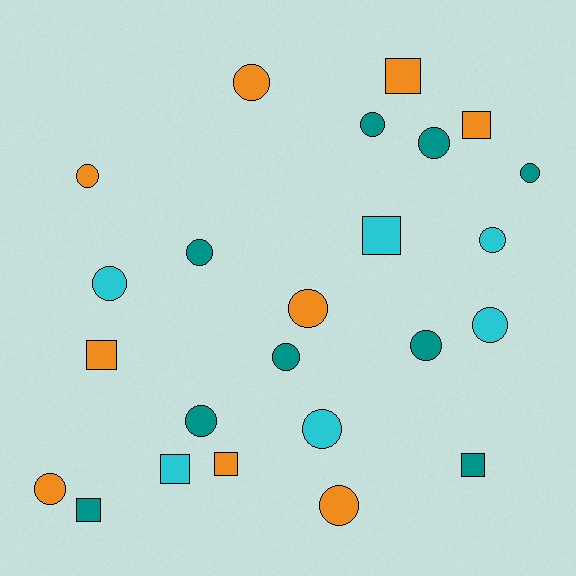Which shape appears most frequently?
Circle, with 16 objects.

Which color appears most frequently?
Orange, with 9 objects.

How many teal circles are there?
There are 7 teal circles.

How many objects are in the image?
There are 24 objects.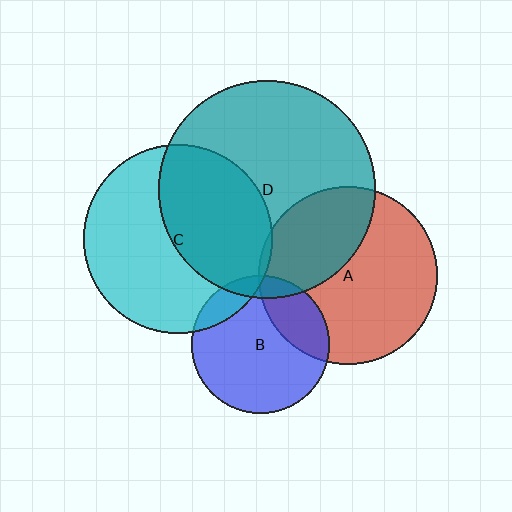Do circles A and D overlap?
Yes.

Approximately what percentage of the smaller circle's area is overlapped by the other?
Approximately 35%.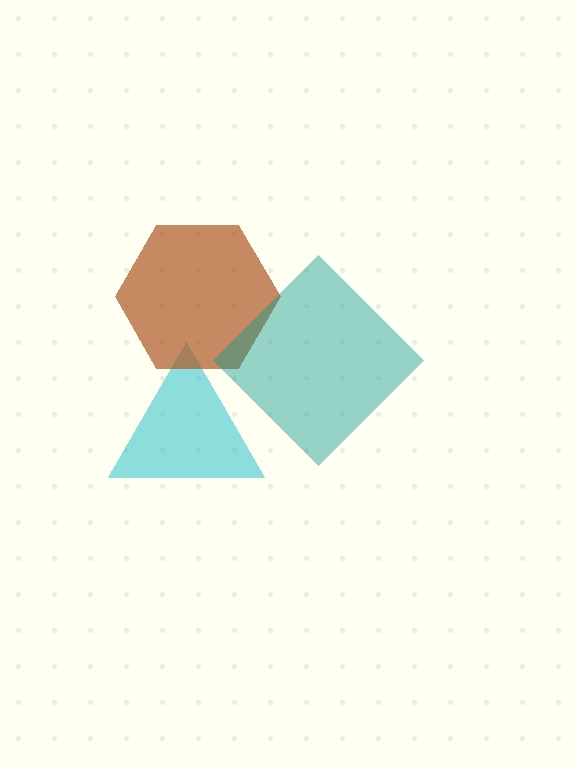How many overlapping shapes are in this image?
There are 3 overlapping shapes in the image.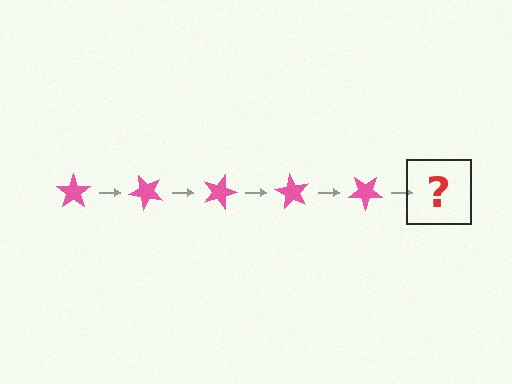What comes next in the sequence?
The next element should be a pink star rotated 225 degrees.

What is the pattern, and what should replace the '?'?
The pattern is that the star rotates 45 degrees each step. The '?' should be a pink star rotated 225 degrees.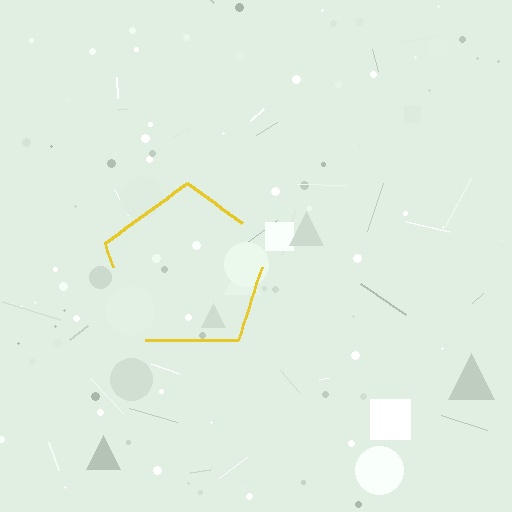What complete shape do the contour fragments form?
The contour fragments form a pentagon.